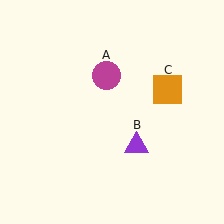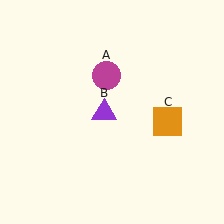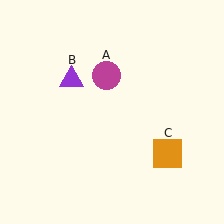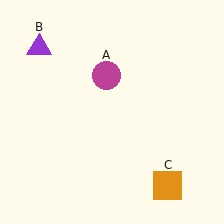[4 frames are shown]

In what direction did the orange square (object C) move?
The orange square (object C) moved down.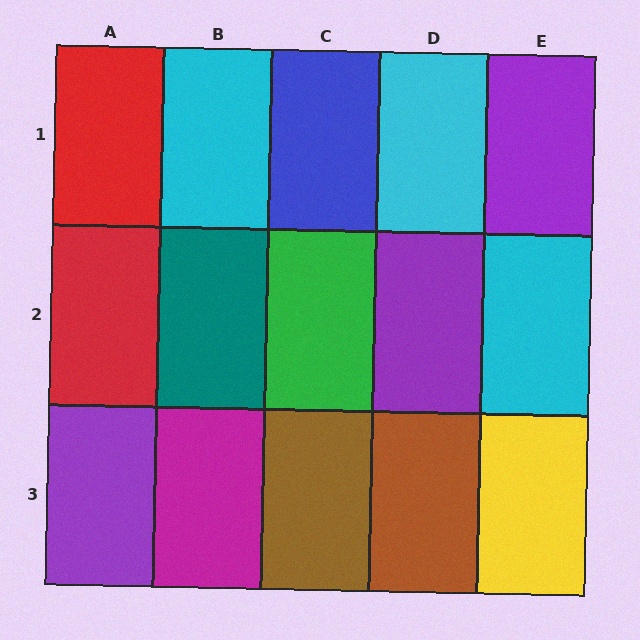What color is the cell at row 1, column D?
Cyan.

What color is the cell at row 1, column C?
Blue.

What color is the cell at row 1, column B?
Cyan.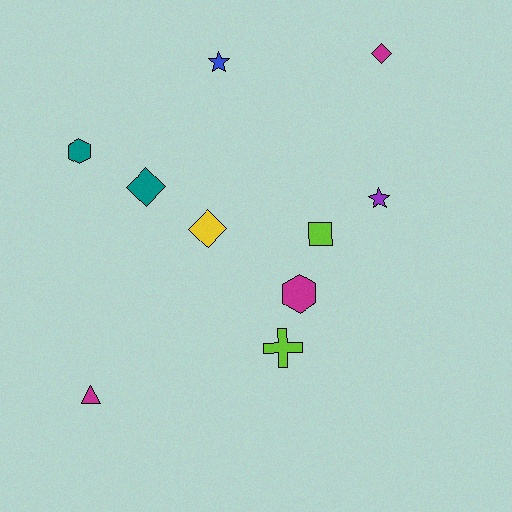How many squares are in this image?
There is 1 square.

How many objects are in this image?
There are 10 objects.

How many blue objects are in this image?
There is 1 blue object.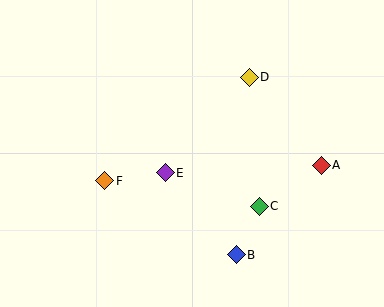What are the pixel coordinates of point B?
Point B is at (236, 255).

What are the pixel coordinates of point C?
Point C is at (259, 206).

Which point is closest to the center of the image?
Point E at (165, 173) is closest to the center.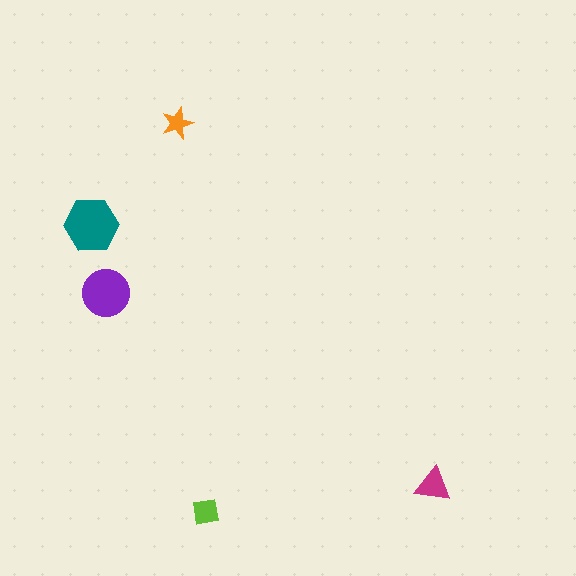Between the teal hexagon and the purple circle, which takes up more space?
The teal hexagon.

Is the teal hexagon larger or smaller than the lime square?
Larger.